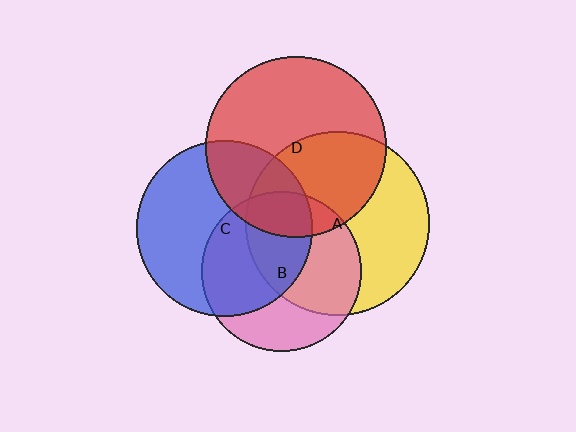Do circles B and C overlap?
Yes.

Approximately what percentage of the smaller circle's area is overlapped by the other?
Approximately 50%.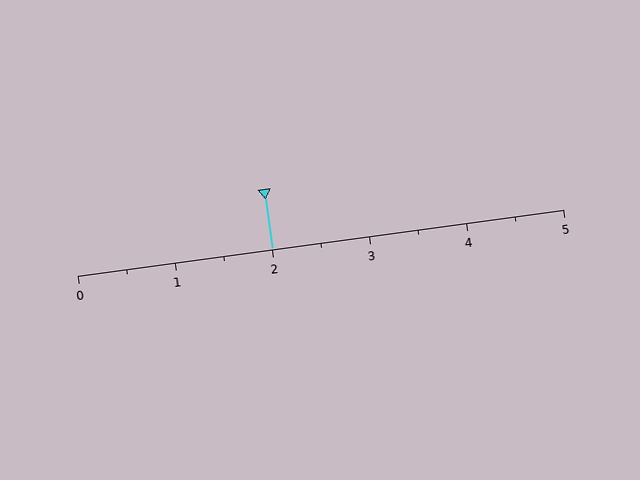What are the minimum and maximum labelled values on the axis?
The axis runs from 0 to 5.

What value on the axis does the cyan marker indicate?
The marker indicates approximately 2.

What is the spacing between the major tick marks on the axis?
The major ticks are spaced 1 apart.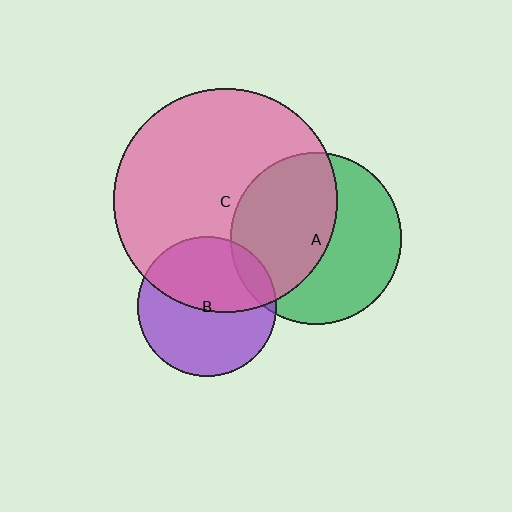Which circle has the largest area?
Circle C (pink).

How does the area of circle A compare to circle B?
Approximately 1.5 times.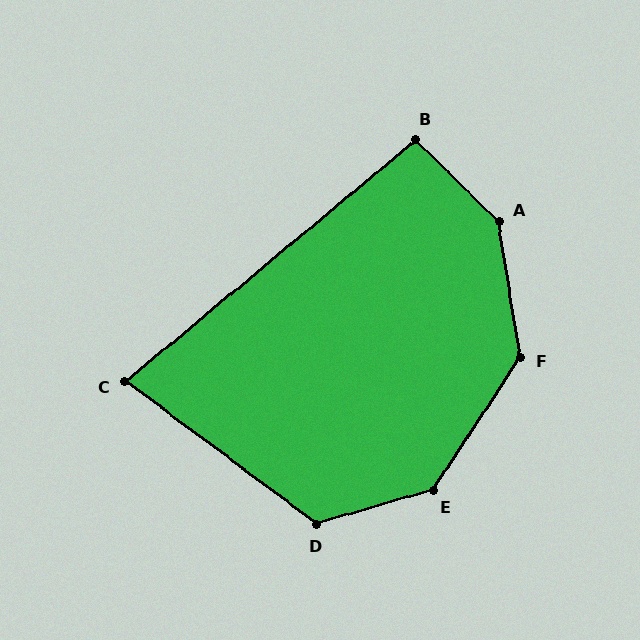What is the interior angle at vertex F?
Approximately 138 degrees (obtuse).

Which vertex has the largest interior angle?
A, at approximately 144 degrees.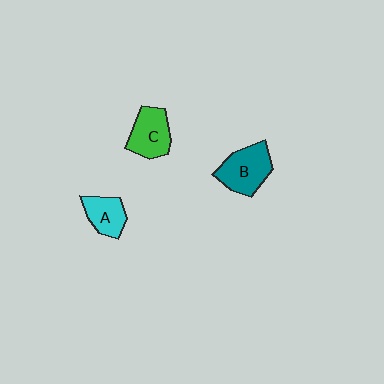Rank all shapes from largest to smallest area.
From largest to smallest: B (teal), C (green), A (cyan).